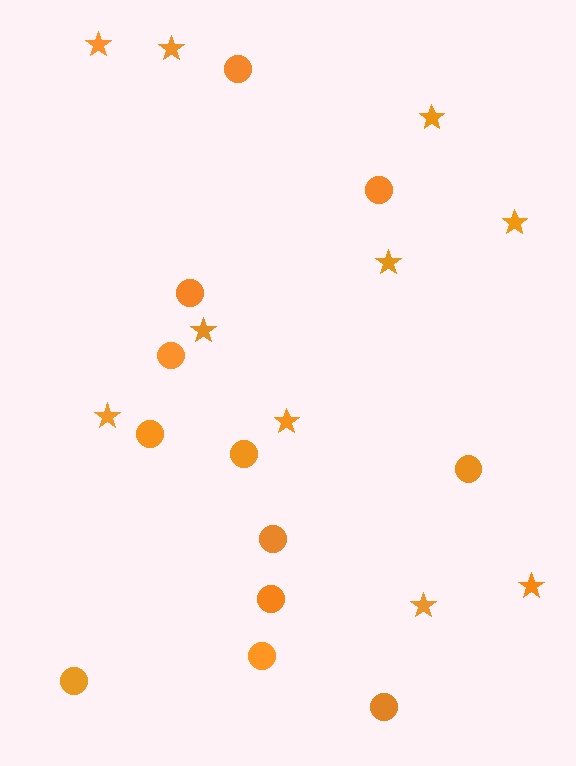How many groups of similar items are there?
There are 2 groups: one group of circles (12) and one group of stars (10).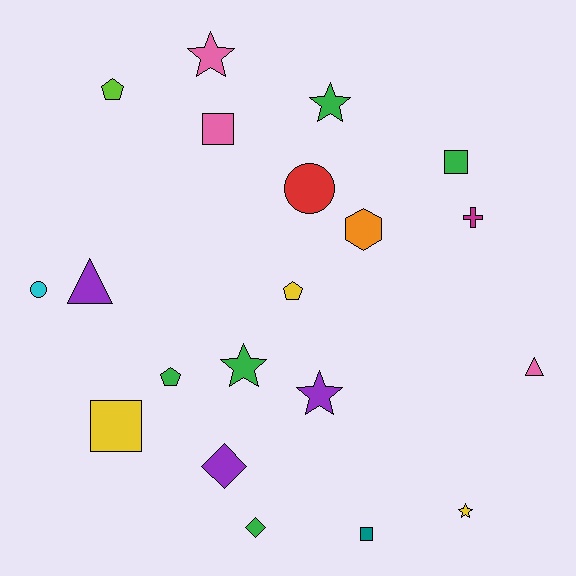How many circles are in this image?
There are 2 circles.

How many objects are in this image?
There are 20 objects.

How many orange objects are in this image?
There is 1 orange object.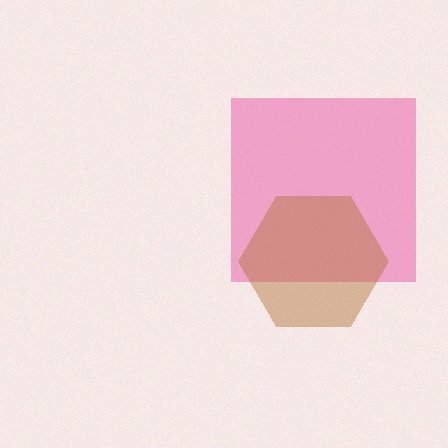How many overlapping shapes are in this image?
There are 2 overlapping shapes in the image.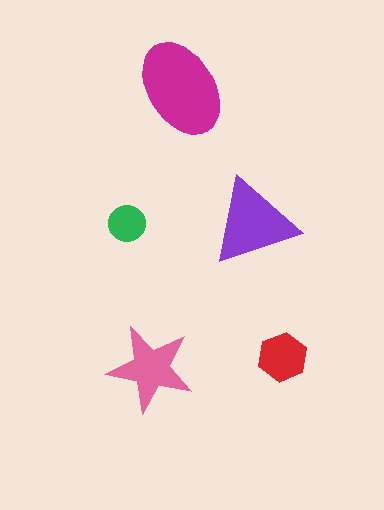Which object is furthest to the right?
The red hexagon is rightmost.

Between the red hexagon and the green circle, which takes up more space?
The red hexagon.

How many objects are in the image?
There are 5 objects in the image.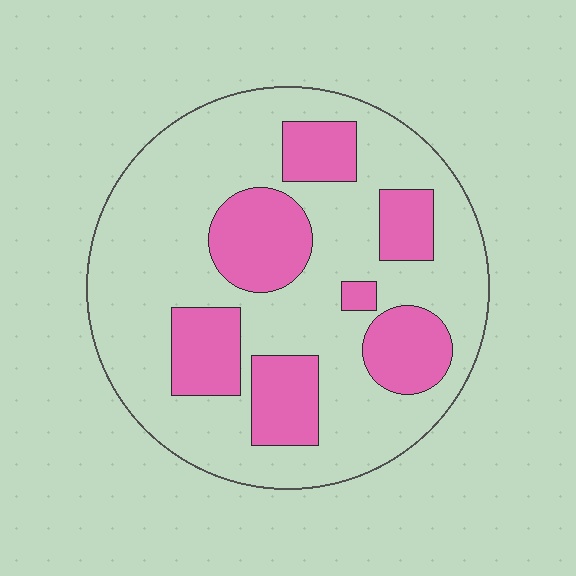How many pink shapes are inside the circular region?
7.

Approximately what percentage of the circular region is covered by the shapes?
Approximately 30%.